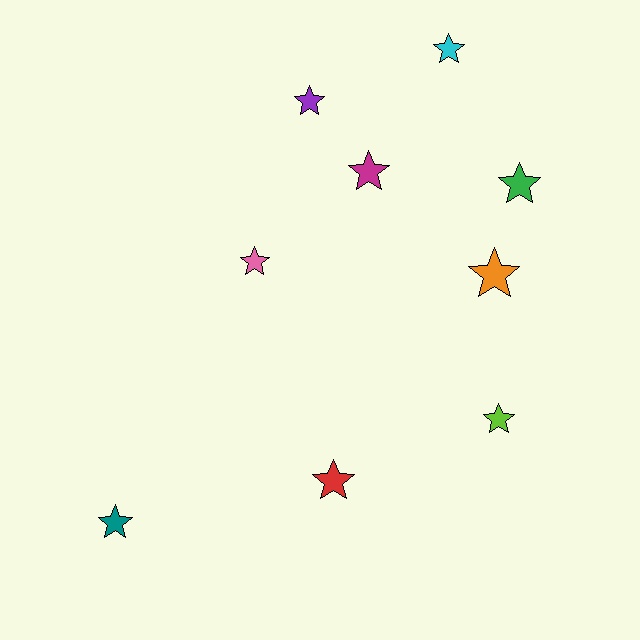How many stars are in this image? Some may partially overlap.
There are 9 stars.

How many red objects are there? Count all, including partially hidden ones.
There is 1 red object.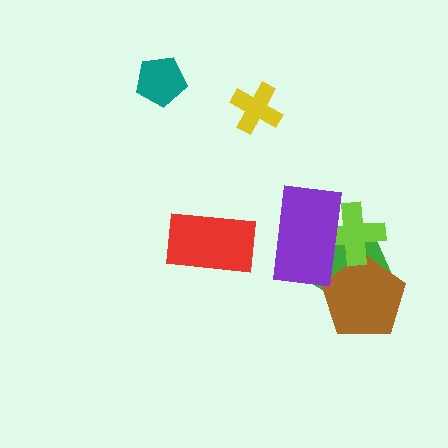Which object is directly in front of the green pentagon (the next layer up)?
The brown pentagon is directly in front of the green pentagon.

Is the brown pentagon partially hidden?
Yes, it is partially covered by another shape.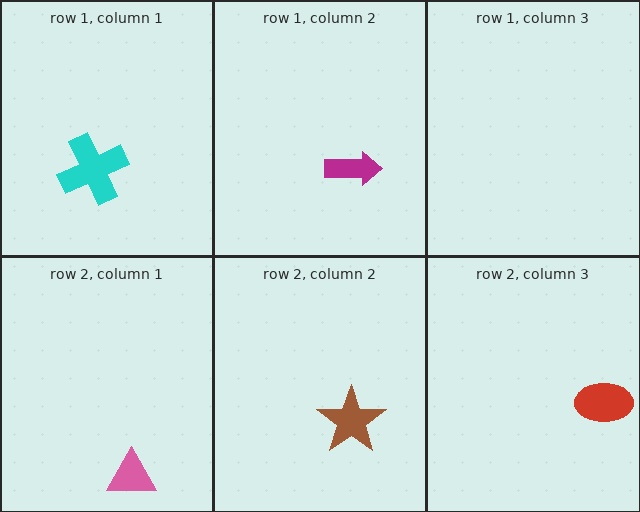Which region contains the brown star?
The row 2, column 2 region.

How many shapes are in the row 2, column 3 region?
1.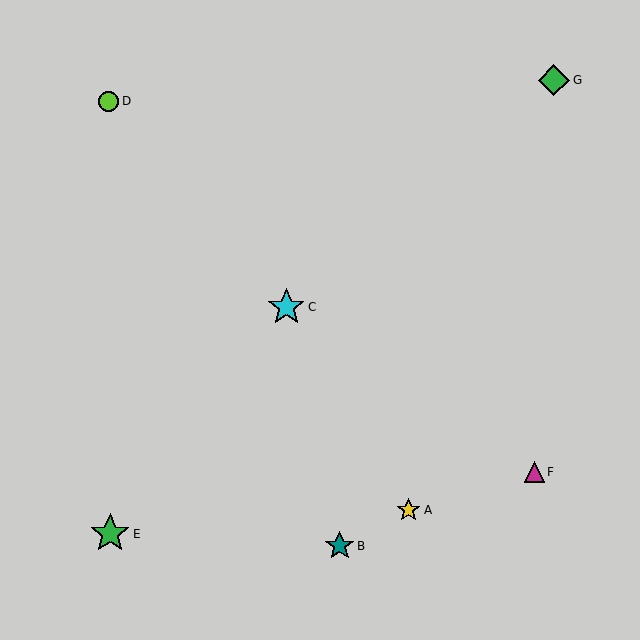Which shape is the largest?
The green star (labeled E) is the largest.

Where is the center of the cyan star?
The center of the cyan star is at (286, 307).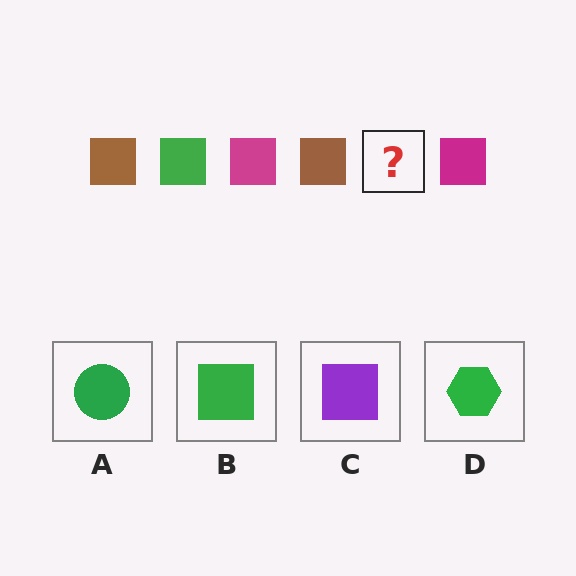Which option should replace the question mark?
Option B.